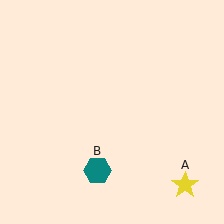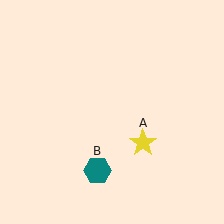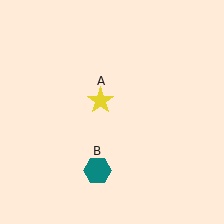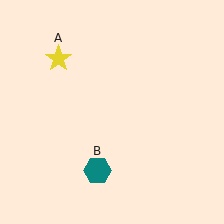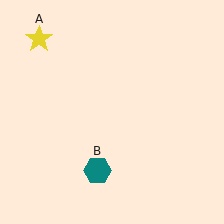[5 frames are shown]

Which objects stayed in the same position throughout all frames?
Teal hexagon (object B) remained stationary.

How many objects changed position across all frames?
1 object changed position: yellow star (object A).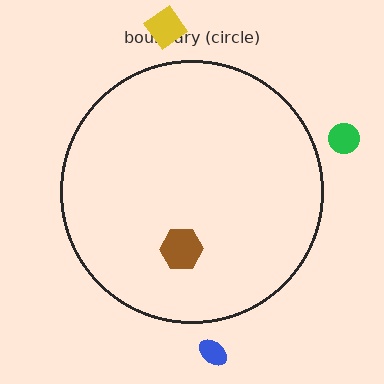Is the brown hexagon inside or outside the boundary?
Inside.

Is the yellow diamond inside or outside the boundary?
Outside.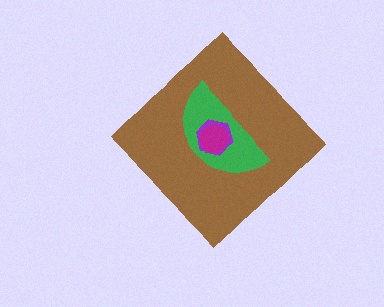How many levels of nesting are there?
4.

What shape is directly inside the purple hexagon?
The magenta circle.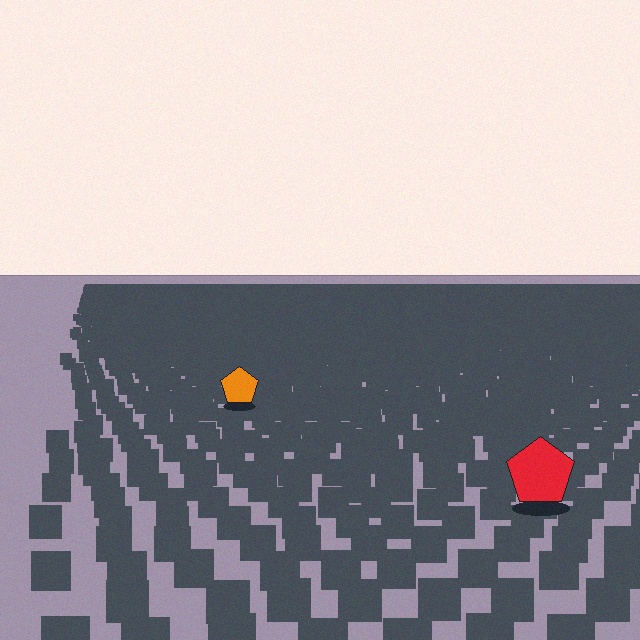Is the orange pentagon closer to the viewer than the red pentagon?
No. The red pentagon is closer — you can tell from the texture gradient: the ground texture is coarser near it.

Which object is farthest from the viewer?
The orange pentagon is farthest from the viewer. It appears smaller and the ground texture around it is denser.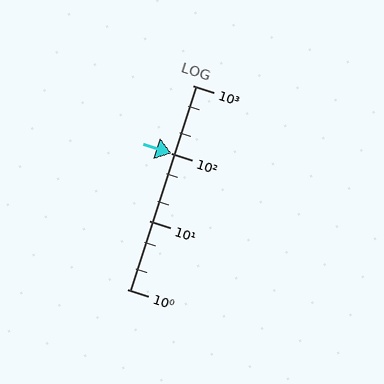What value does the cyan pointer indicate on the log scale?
The pointer indicates approximately 100.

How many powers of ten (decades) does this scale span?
The scale spans 3 decades, from 1 to 1000.